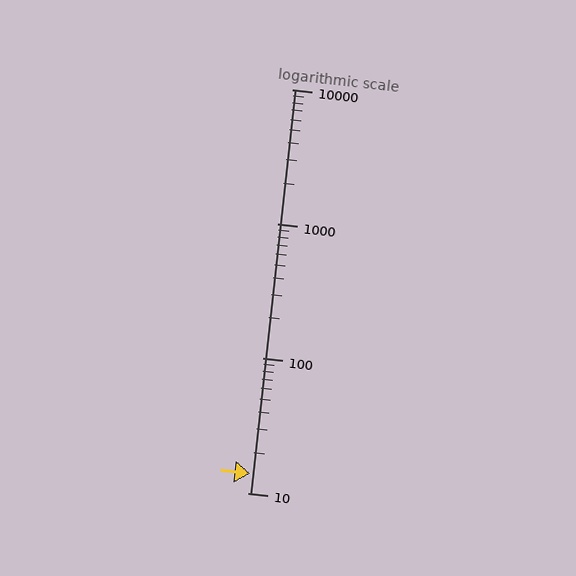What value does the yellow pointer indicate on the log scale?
The pointer indicates approximately 14.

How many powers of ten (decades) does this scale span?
The scale spans 3 decades, from 10 to 10000.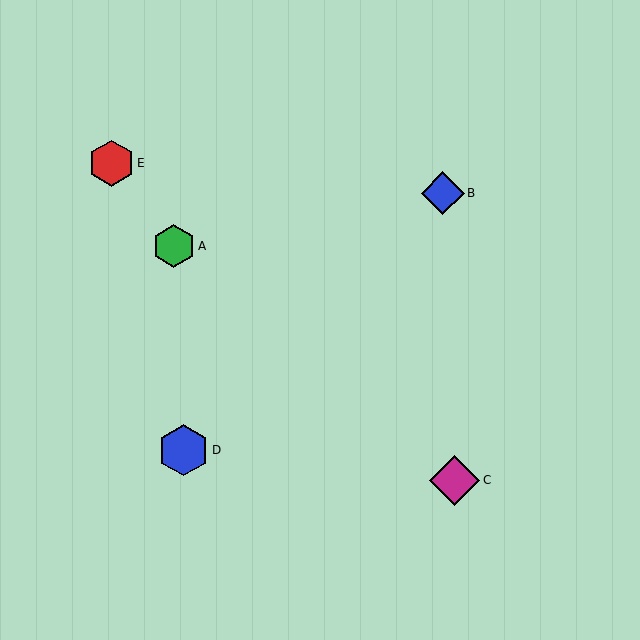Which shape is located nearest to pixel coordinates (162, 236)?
The green hexagon (labeled A) at (174, 246) is nearest to that location.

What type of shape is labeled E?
Shape E is a red hexagon.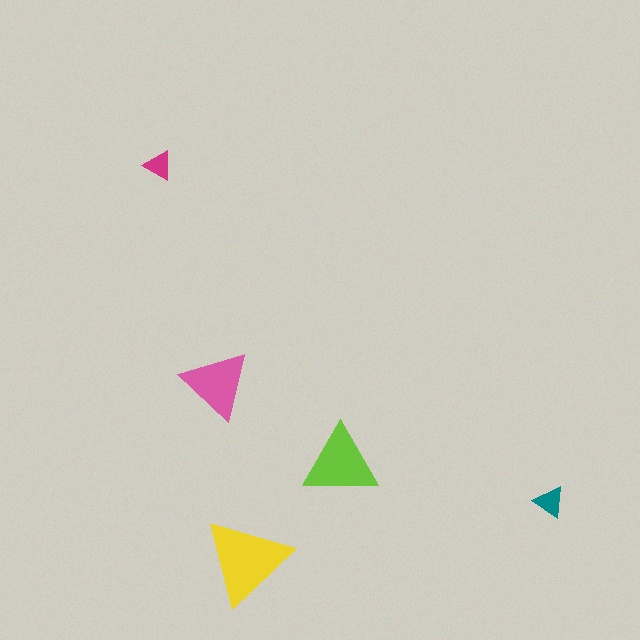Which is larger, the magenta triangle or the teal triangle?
The teal one.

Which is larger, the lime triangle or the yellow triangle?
The yellow one.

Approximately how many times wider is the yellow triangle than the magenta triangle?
About 3 times wider.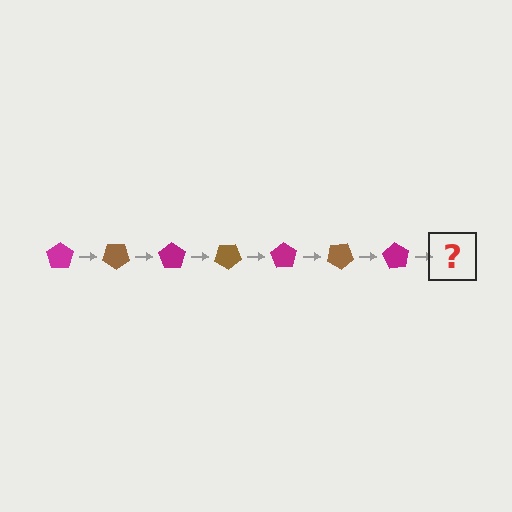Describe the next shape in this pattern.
It should be a brown pentagon, rotated 245 degrees from the start.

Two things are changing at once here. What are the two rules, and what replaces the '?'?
The two rules are that it rotates 35 degrees each step and the color cycles through magenta and brown. The '?' should be a brown pentagon, rotated 245 degrees from the start.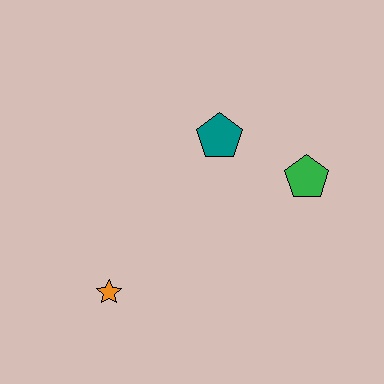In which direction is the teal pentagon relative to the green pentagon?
The teal pentagon is to the left of the green pentagon.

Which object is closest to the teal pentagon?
The green pentagon is closest to the teal pentagon.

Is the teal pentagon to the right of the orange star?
Yes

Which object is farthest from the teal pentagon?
The orange star is farthest from the teal pentagon.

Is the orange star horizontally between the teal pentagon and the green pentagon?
No